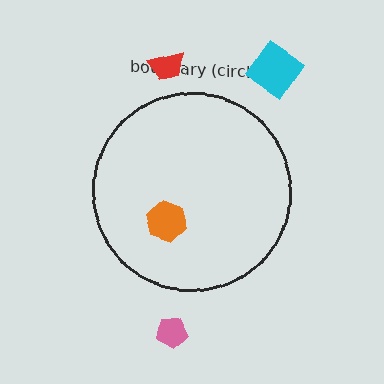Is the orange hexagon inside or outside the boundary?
Inside.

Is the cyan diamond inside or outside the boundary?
Outside.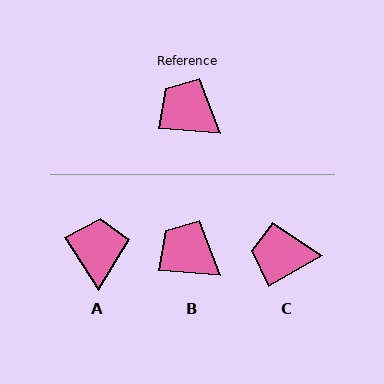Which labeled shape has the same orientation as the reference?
B.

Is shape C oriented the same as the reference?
No, it is off by about 35 degrees.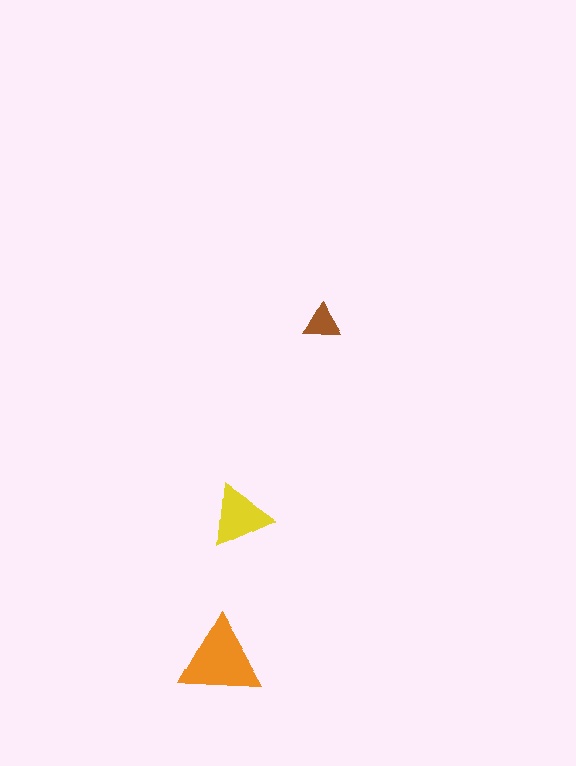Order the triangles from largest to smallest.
the orange one, the yellow one, the brown one.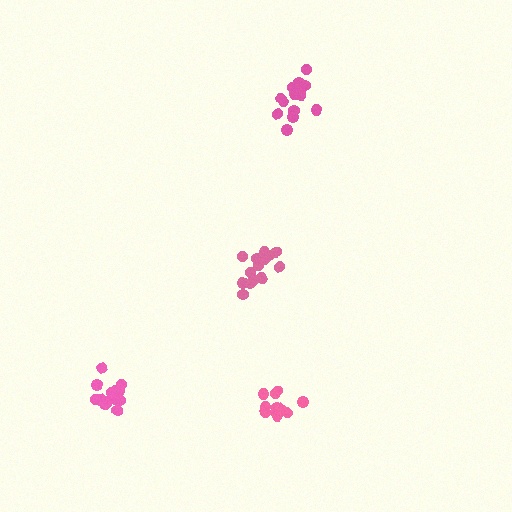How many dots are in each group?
Group 1: 13 dots, Group 2: 15 dots, Group 3: 14 dots, Group 4: 13 dots (55 total).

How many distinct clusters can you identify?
There are 4 distinct clusters.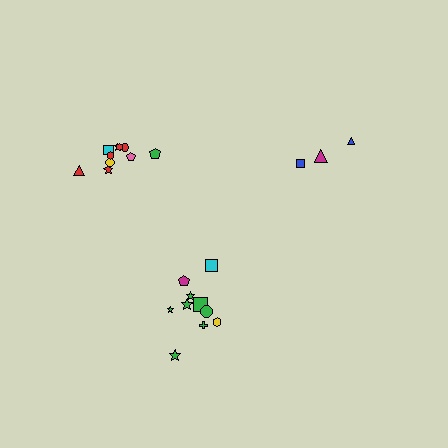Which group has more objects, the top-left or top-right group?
The top-left group.